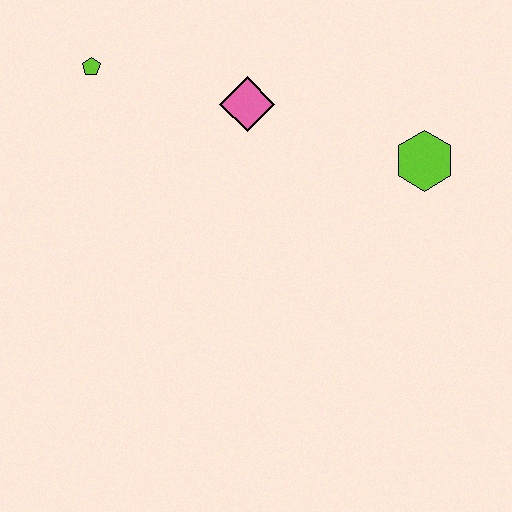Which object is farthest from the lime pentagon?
The lime hexagon is farthest from the lime pentagon.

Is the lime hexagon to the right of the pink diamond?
Yes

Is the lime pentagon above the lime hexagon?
Yes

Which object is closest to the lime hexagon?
The pink diamond is closest to the lime hexagon.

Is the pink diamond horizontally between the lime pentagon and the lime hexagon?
Yes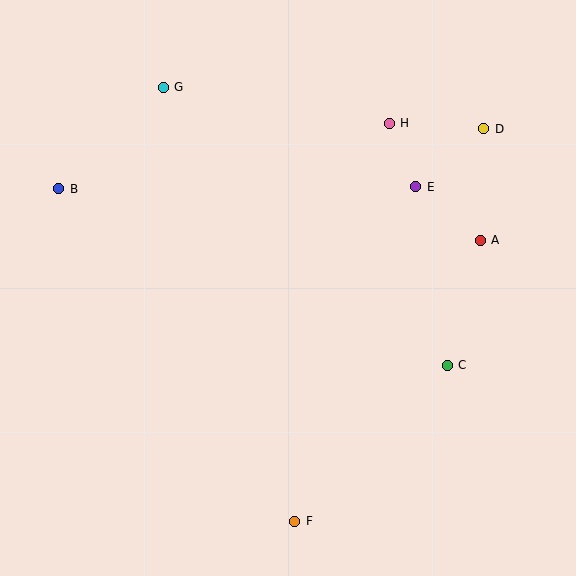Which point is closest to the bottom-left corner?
Point F is closest to the bottom-left corner.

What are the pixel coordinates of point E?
Point E is at (416, 187).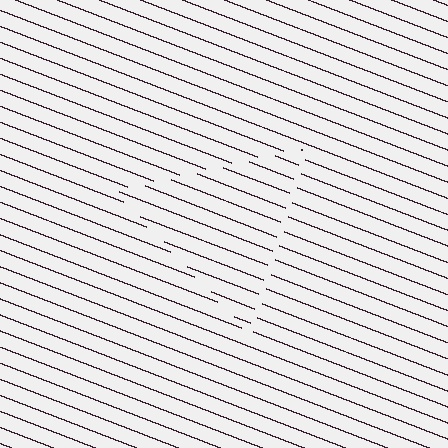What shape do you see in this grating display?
An illusory triangle. The interior of the shape contains the same grating, shifted by half a period — the contour is defined by the phase discontinuity where line-ends from the inner and outer gratings abut.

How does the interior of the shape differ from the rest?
The interior of the shape contains the same grating, shifted by half a period — the contour is defined by the phase discontinuity where line-ends from the inner and outer gratings abut.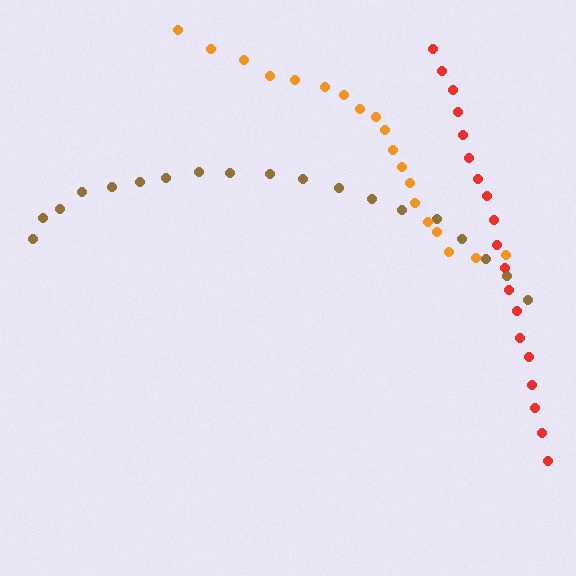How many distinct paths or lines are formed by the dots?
There are 3 distinct paths.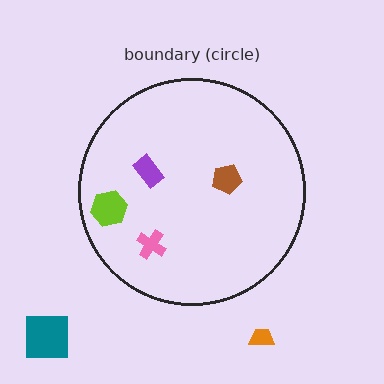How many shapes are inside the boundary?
4 inside, 2 outside.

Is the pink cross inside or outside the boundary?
Inside.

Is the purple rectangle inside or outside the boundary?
Inside.